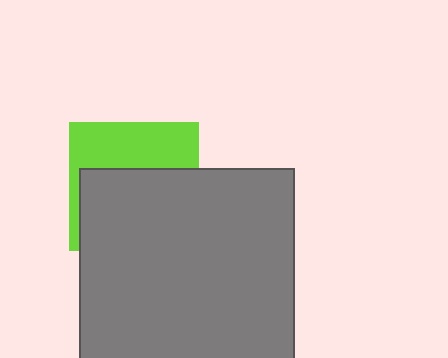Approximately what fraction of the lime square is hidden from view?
Roughly 60% of the lime square is hidden behind the gray rectangle.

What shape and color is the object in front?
The object in front is a gray rectangle.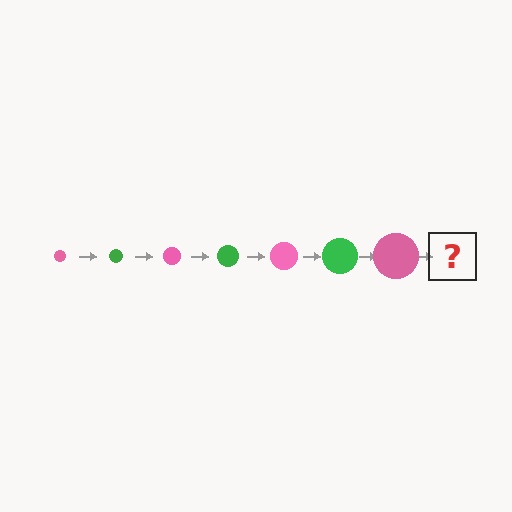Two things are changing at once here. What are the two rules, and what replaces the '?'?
The two rules are that the circle grows larger each step and the color cycles through pink and green. The '?' should be a green circle, larger than the previous one.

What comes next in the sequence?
The next element should be a green circle, larger than the previous one.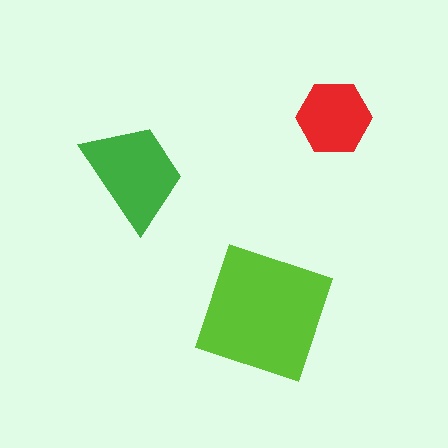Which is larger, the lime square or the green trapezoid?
The lime square.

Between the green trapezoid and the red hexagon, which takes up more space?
The green trapezoid.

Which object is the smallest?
The red hexagon.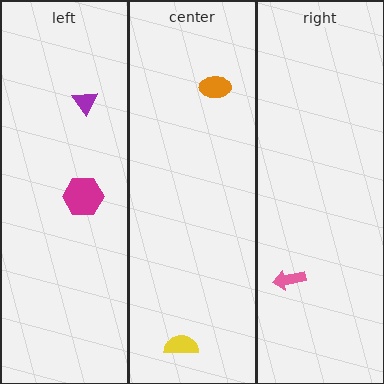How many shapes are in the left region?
2.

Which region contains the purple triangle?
The left region.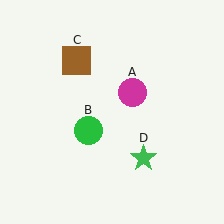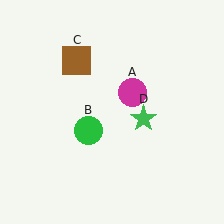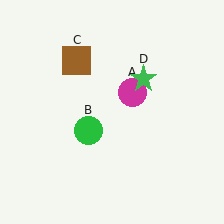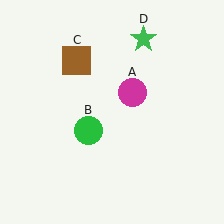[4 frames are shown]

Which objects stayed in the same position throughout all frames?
Magenta circle (object A) and green circle (object B) and brown square (object C) remained stationary.